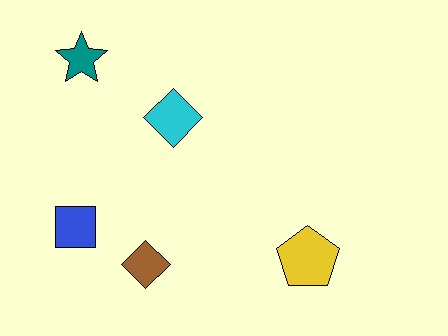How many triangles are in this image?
There are no triangles.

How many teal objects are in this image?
There is 1 teal object.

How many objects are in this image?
There are 5 objects.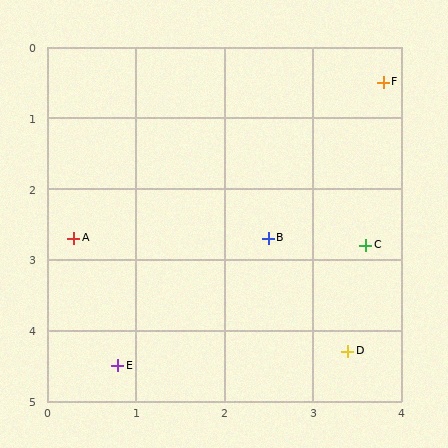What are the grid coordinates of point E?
Point E is at approximately (0.8, 4.5).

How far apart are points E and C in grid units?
Points E and C are about 3.3 grid units apart.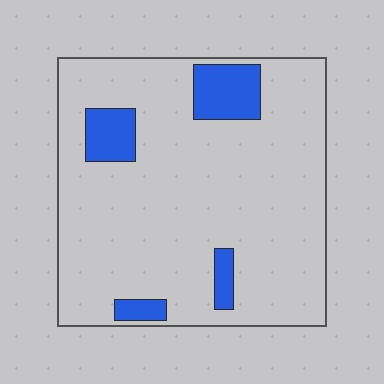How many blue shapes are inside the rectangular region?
4.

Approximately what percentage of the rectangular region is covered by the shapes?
Approximately 10%.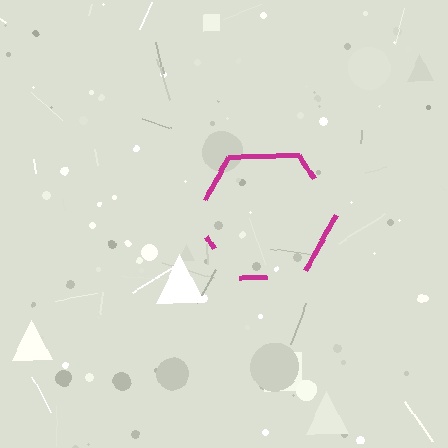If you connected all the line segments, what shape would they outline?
They would outline a hexagon.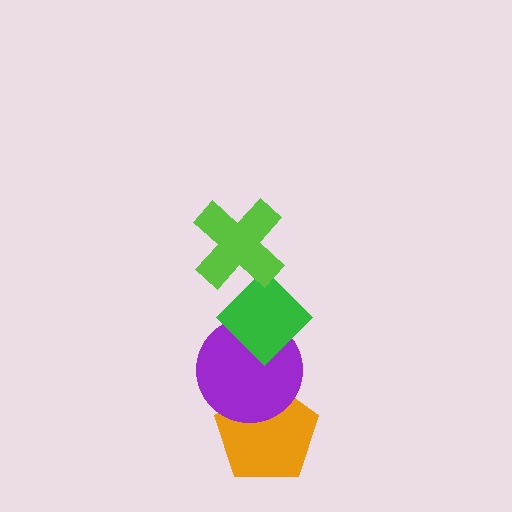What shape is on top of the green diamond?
The lime cross is on top of the green diamond.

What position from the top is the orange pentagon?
The orange pentagon is 4th from the top.